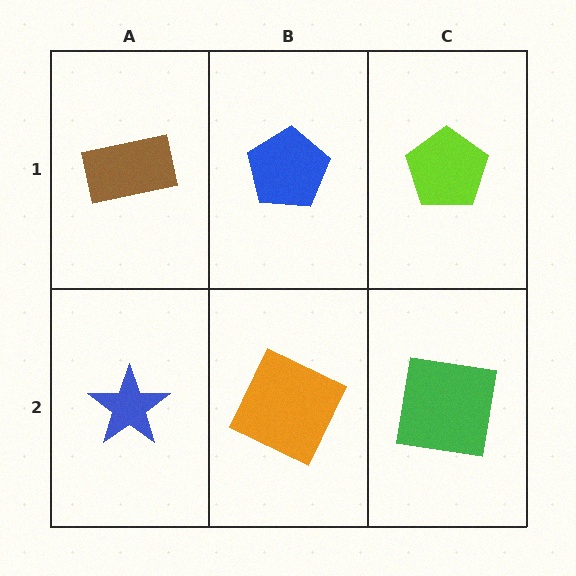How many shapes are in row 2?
3 shapes.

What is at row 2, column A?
A blue star.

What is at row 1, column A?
A brown rectangle.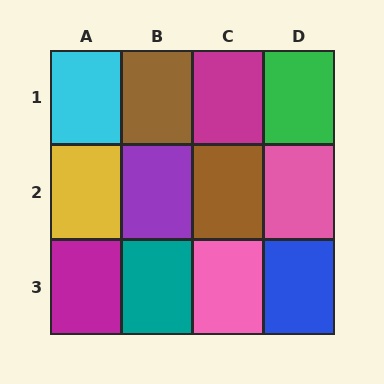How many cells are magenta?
2 cells are magenta.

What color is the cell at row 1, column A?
Cyan.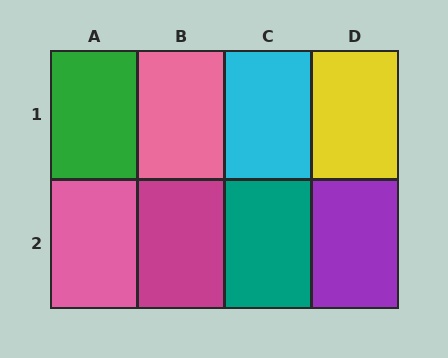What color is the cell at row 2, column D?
Purple.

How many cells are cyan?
1 cell is cyan.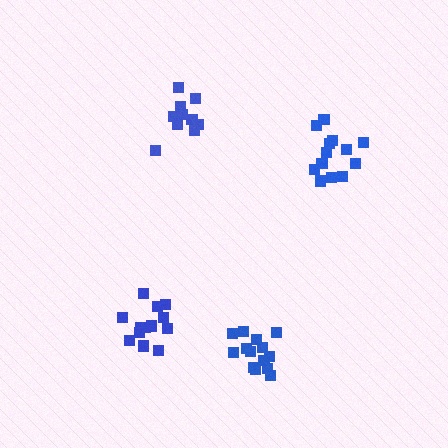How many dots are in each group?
Group 1: 13 dots, Group 2: 10 dots, Group 3: 13 dots, Group 4: 14 dots (50 total).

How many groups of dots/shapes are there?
There are 4 groups.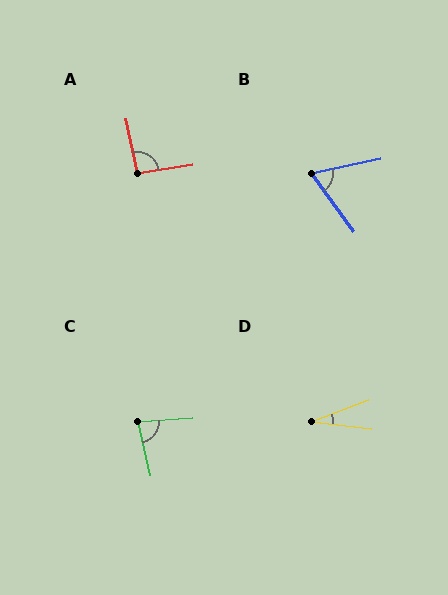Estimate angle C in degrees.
Approximately 80 degrees.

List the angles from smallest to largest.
D (27°), B (66°), C (80°), A (92°).